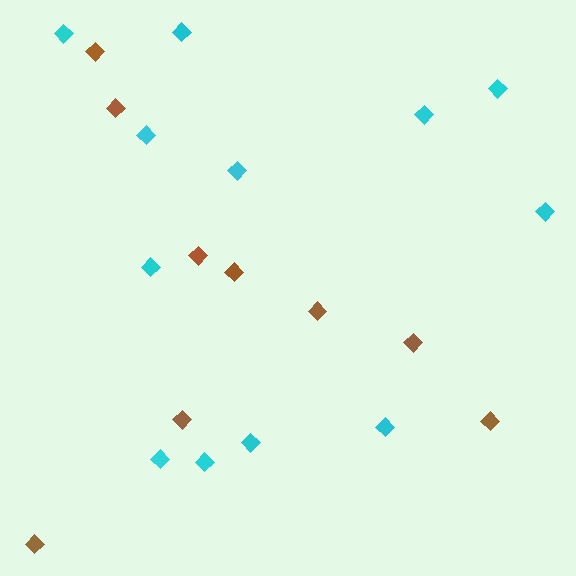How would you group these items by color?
There are 2 groups: one group of brown diamonds (9) and one group of cyan diamonds (12).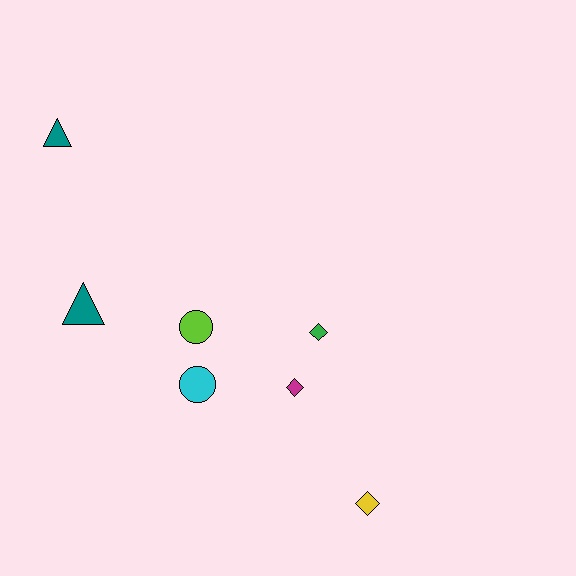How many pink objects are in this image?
There are no pink objects.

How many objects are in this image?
There are 7 objects.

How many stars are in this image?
There are no stars.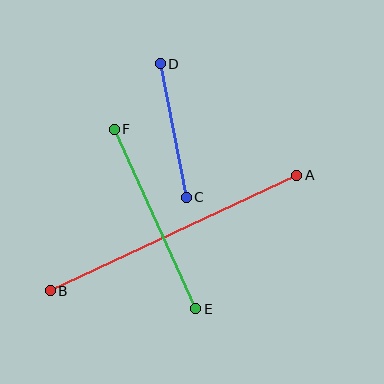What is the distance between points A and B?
The distance is approximately 272 pixels.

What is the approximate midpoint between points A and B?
The midpoint is at approximately (174, 233) pixels.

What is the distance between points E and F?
The distance is approximately 197 pixels.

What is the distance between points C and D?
The distance is approximately 136 pixels.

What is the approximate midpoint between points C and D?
The midpoint is at approximately (173, 131) pixels.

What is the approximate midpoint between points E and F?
The midpoint is at approximately (155, 219) pixels.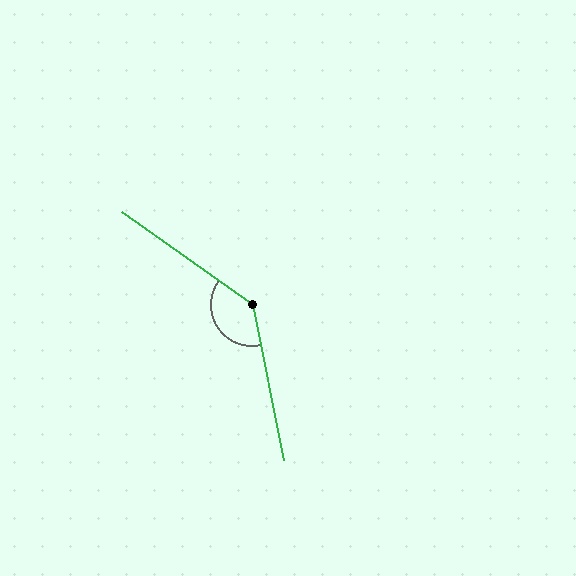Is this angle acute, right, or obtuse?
It is obtuse.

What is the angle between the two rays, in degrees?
Approximately 137 degrees.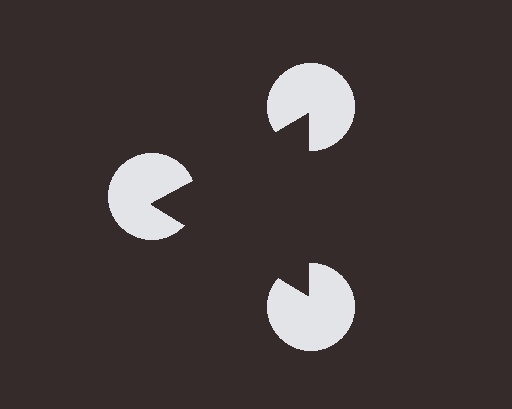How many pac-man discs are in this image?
There are 3 — one at each vertex of the illusory triangle.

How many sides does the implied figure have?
3 sides.